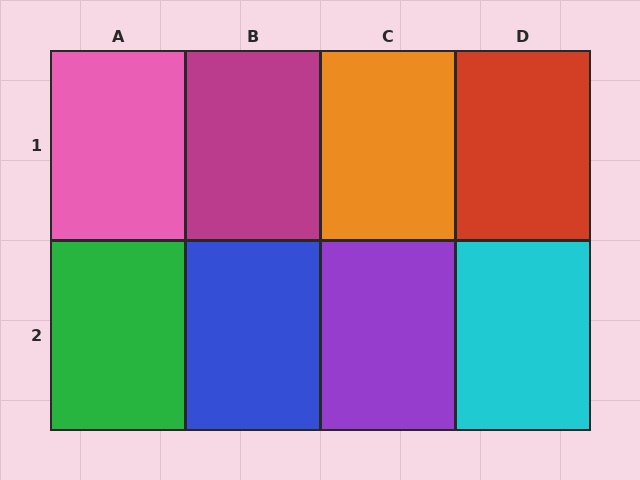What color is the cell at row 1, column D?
Red.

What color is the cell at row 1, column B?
Magenta.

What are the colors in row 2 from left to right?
Green, blue, purple, cyan.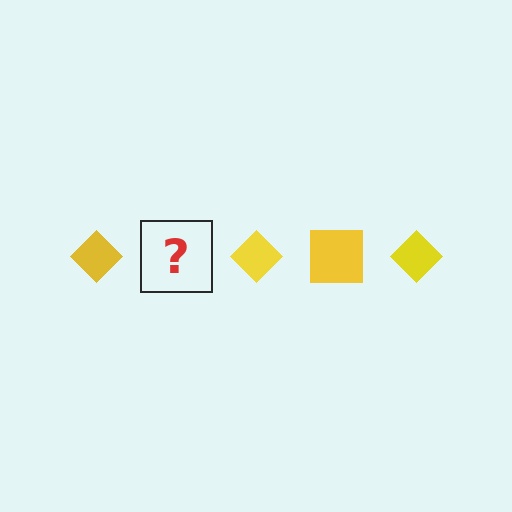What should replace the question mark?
The question mark should be replaced with a yellow square.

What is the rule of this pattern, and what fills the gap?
The rule is that the pattern cycles through diamond, square shapes in yellow. The gap should be filled with a yellow square.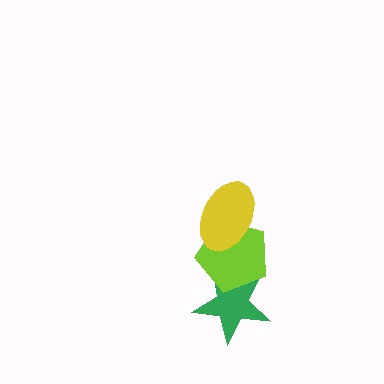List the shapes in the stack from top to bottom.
From top to bottom: the yellow ellipse, the lime pentagon, the green star.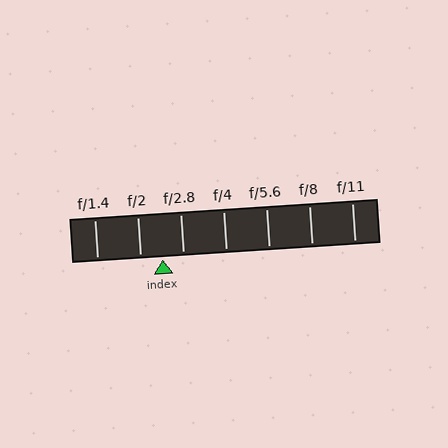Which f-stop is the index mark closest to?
The index mark is closest to f/2.8.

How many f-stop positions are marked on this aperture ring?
There are 7 f-stop positions marked.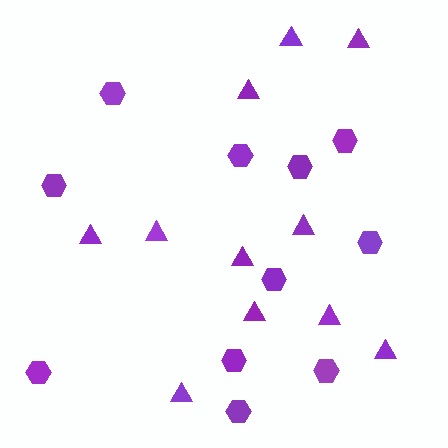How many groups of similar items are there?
There are 2 groups: one group of hexagons (11) and one group of triangles (11).